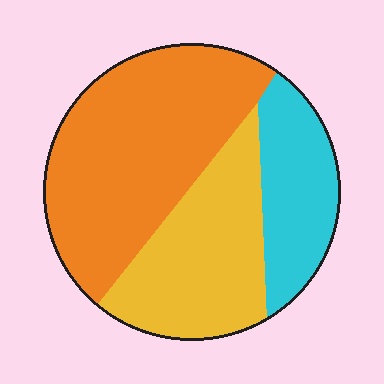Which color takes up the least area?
Cyan, at roughly 20%.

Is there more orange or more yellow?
Orange.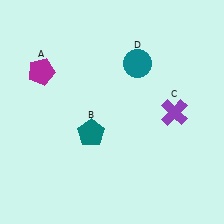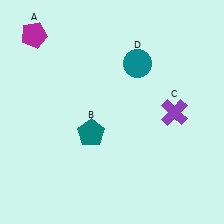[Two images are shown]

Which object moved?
The magenta pentagon (A) moved up.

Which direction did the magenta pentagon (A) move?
The magenta pentagon (A) moved up.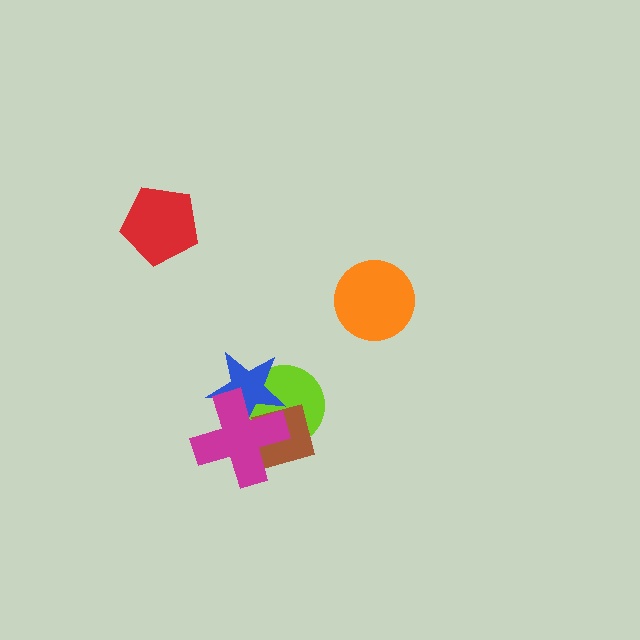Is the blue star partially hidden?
Yes, it is partially covered by another shape.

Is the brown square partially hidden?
Yes, it is partially covered by another shape.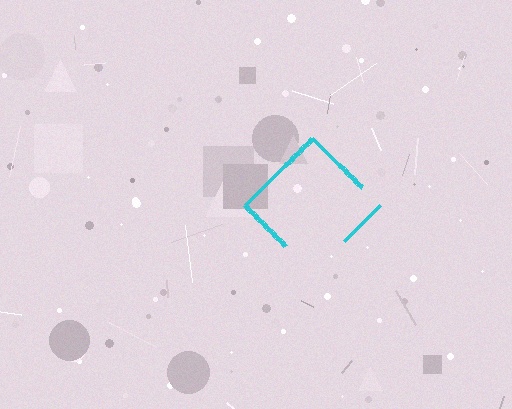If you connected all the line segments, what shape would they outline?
They would outline a diamond.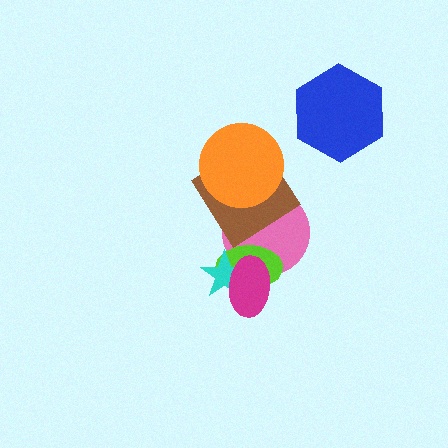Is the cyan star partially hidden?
Yes, it is partially covered by another shape.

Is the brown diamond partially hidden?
Yes, it is partially covered by another shape.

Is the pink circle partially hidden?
Yes, it is partially covered by another shape.